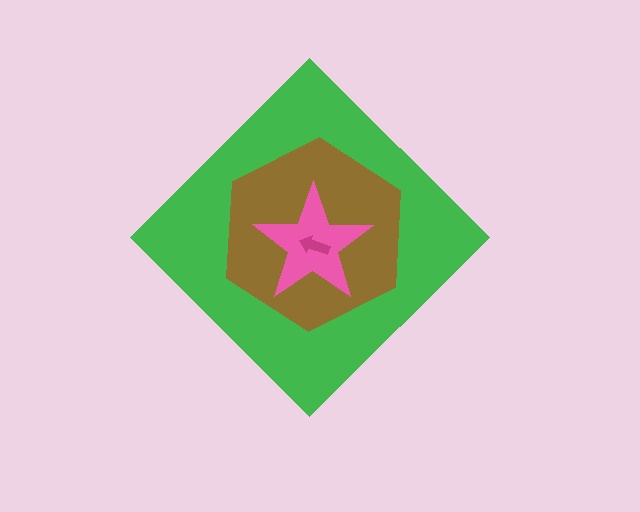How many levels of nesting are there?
4.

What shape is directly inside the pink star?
The magenta arrow.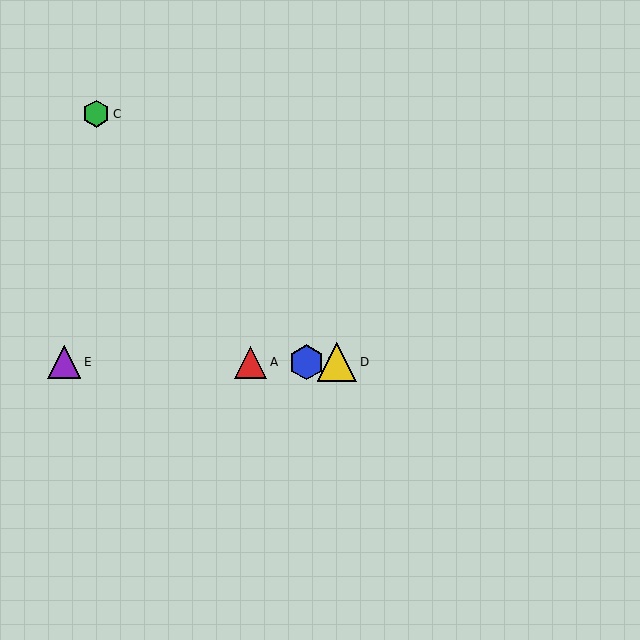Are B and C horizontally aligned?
No, B is at y≈362 and C is at y≈114.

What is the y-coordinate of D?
Object D is at y≈362.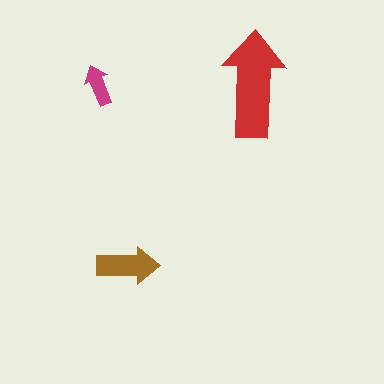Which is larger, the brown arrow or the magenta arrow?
The brown one.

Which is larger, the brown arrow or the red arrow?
The red one.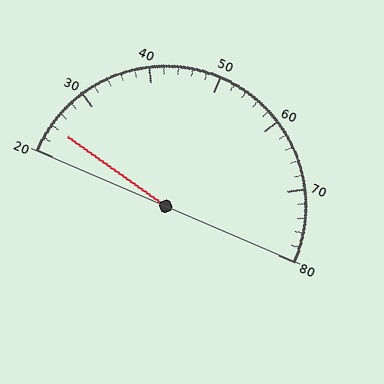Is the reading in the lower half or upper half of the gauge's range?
The reading is in the lower half of the range (20 to 80).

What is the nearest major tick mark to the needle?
The nearest major tick mark is 20.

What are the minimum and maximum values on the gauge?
The gauge ranges from 20 to 80.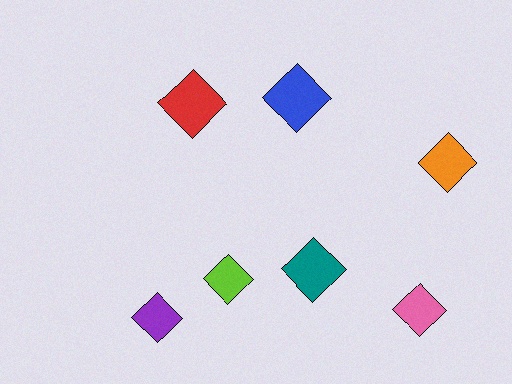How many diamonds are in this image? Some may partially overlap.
There are 7 diamonds.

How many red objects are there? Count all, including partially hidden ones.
There is 1 red object.